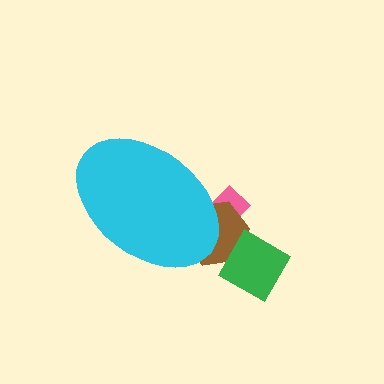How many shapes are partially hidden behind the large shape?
2 shapes are partially hidden.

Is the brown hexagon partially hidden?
Yes, the brown hexagon is partially hidden behind the cyan ellipse.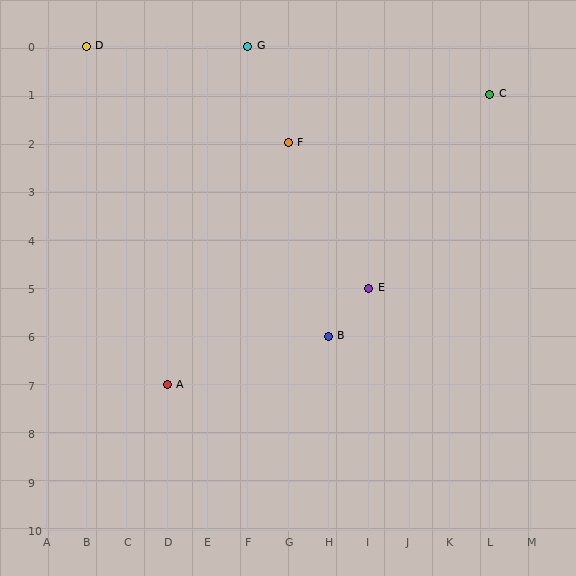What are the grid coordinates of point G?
Point G is at grid coordinates (F, 0).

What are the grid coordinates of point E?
Point E is at grid coordinates (I, 5).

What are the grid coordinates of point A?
Point A is at grid coordinates (D, 7).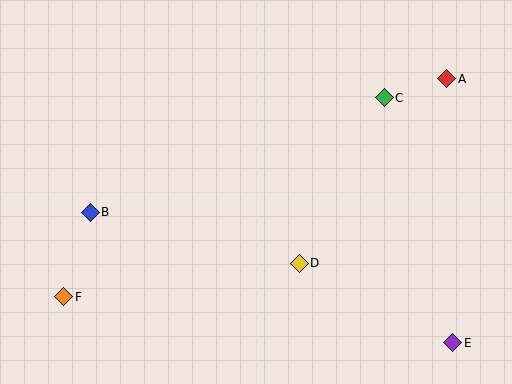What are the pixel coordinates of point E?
Point E is at (453, 343).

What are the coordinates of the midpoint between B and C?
The midpoint between B and C is at (237, 155).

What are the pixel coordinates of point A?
Point A is at (447, 79).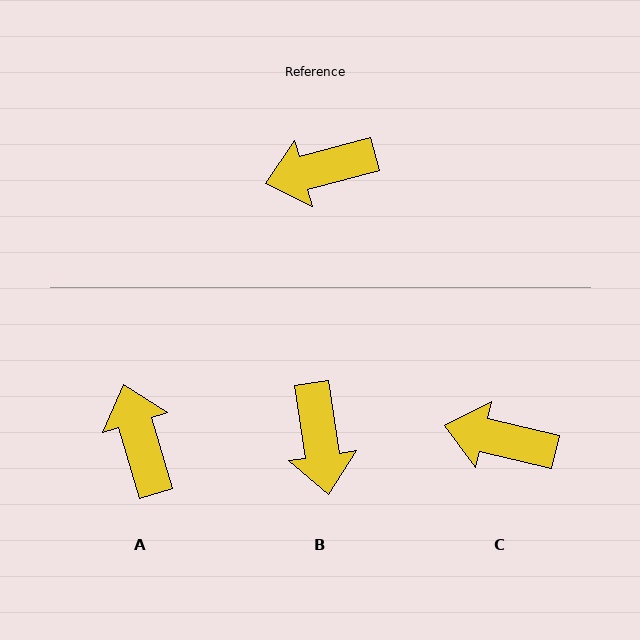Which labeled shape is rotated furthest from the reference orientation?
A, about 88 degrees away.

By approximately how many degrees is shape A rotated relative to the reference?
Approximately 88 degrees clockwise.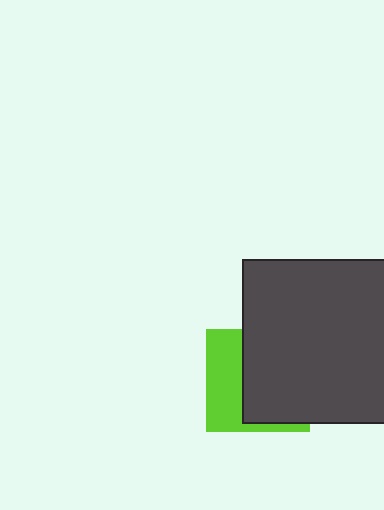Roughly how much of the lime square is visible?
A small part of it is visible (roughly 40%).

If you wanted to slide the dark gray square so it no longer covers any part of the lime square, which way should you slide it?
Slide it right — that is the most direct way to separate the two shapes.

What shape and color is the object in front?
The object in front is a dark gray square.